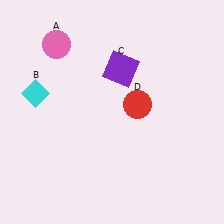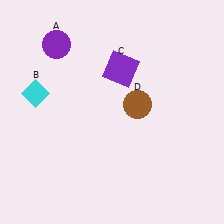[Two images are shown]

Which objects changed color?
A changed from pink to purple. D changed from red to brown.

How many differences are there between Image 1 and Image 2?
There are 2 differences between the two images.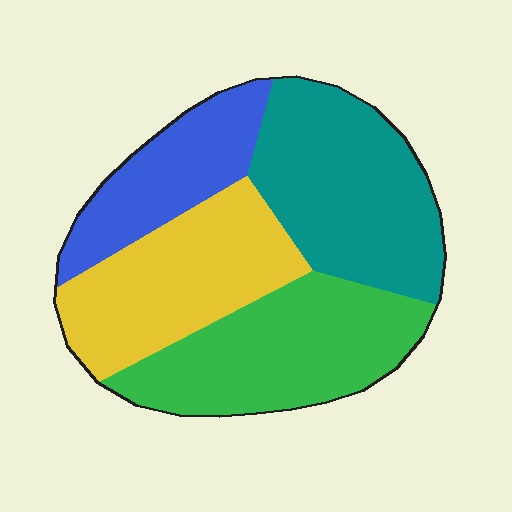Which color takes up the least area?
Blue, at roughly 15%.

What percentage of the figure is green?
Green covers about 30% of the figure.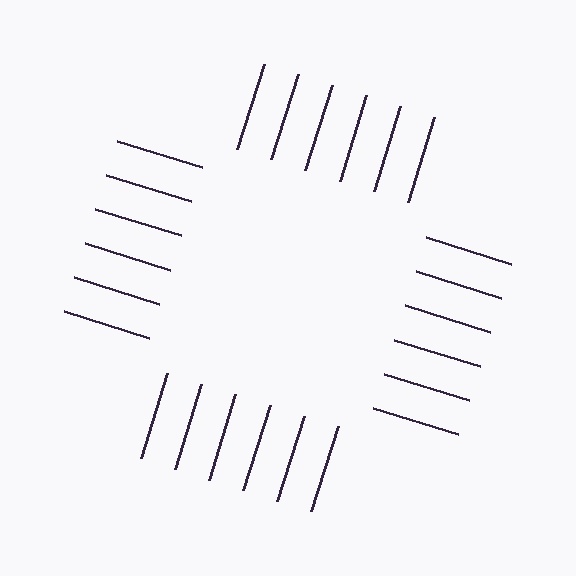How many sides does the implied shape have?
4 sides — the line-ends trace a square.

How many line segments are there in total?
24 — 6 along each of the 4 edges.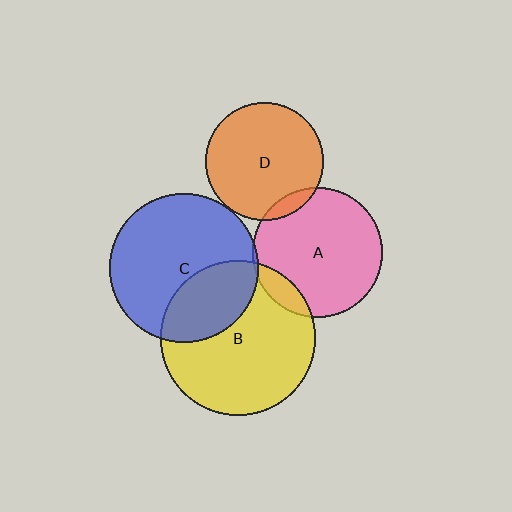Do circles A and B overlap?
Yes.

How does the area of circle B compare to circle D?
Approximately 1.7 times.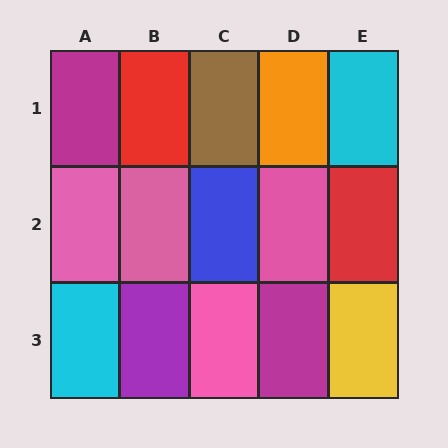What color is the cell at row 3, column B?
Purple.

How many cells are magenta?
2 cells are magenta.